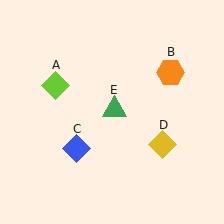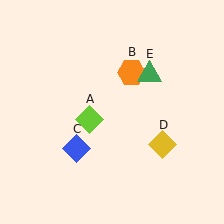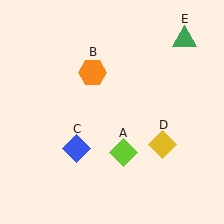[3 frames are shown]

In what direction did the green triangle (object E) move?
The green triangle (object E) moved up and to the right.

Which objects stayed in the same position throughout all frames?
Blue diamond (object C) and yellow diamond (object D) remained stationary.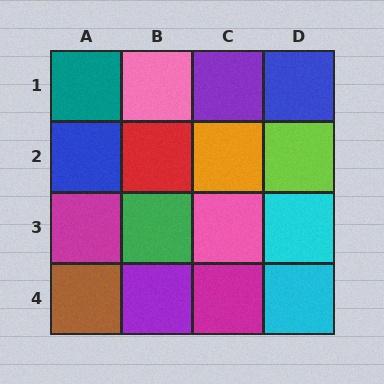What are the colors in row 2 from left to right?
Blue, red, orange, lime.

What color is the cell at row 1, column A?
Teal.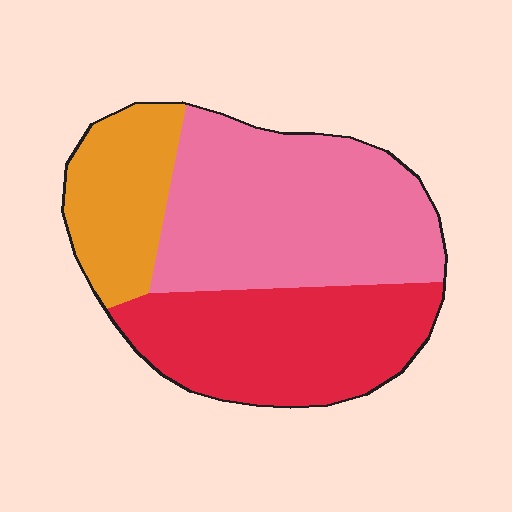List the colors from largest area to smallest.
From largest to smallest: pink, red, orange.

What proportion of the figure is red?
Red covers about 35% of the figure.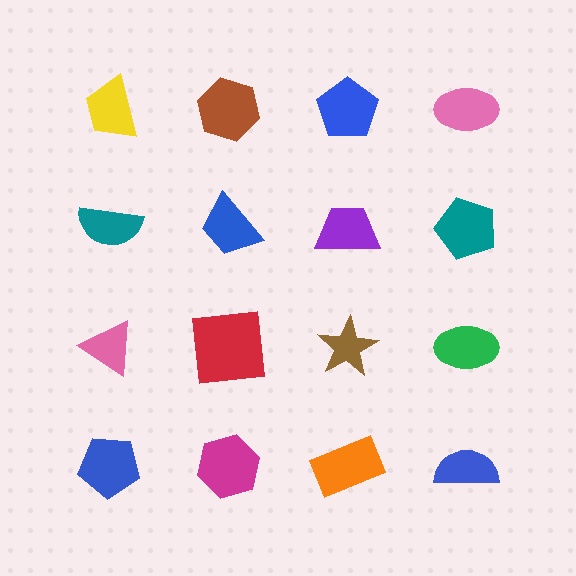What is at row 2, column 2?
A blue trapezoid.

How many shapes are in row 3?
4 shapes.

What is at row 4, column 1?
A blue pentagon.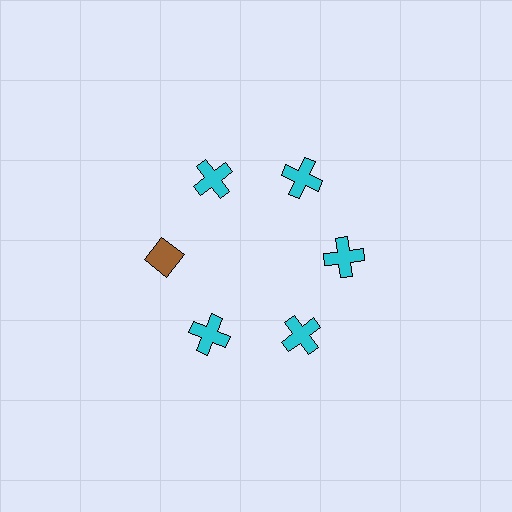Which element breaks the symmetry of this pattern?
The brown diamond at roughly the 9 o'clock position breaks the symmetry. All other shapes are cyan crosses.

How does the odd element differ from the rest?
It differs in both color (brown instead of cyan) and shape (diamond instead of cross).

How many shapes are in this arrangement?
There are 6 shapes arranged in a ring pattern.